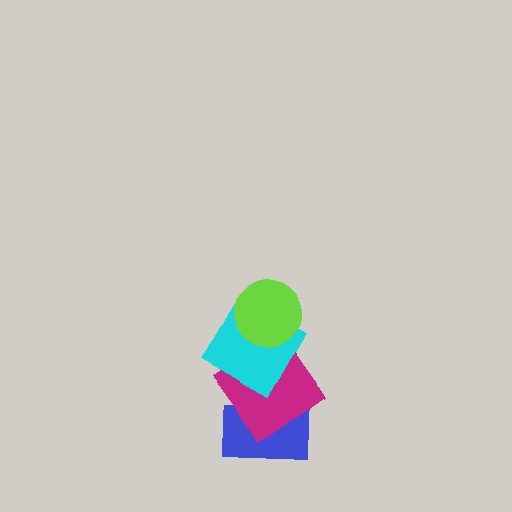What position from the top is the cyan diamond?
The cyan diamond is 2nd from the top.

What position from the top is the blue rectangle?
The blue rectangle is 4th from the top.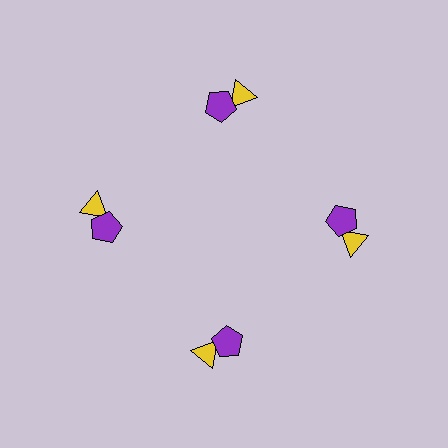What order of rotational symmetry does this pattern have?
This pattern has 4-fold rotational symmetry.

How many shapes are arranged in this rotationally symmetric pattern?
There are 8 shapes, arranged in 4 groups of 2.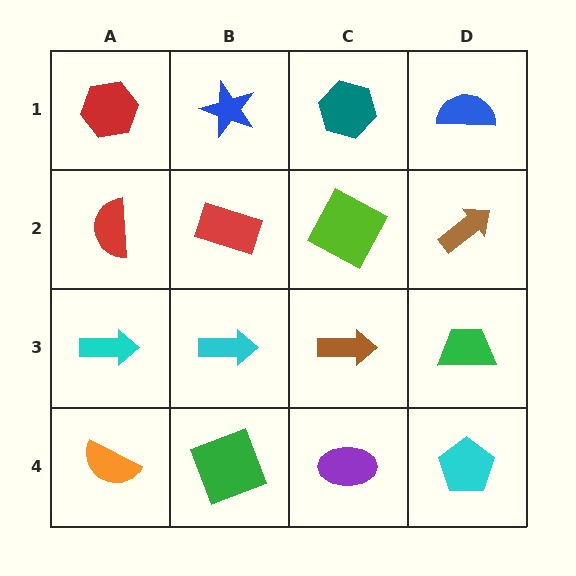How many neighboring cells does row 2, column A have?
3.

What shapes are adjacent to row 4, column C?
A brown arrow (row 3, column C), a green square (row 4, column B), a cyan pentagon (row 4, column D).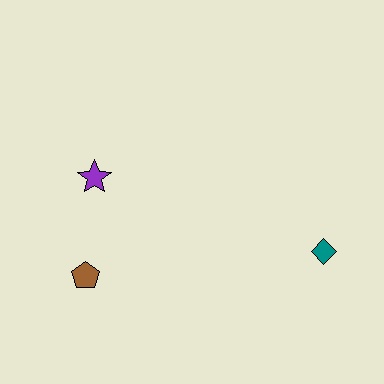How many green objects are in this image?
There are no green objects.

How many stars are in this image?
There is 1 star.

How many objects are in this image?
There are 3 objects.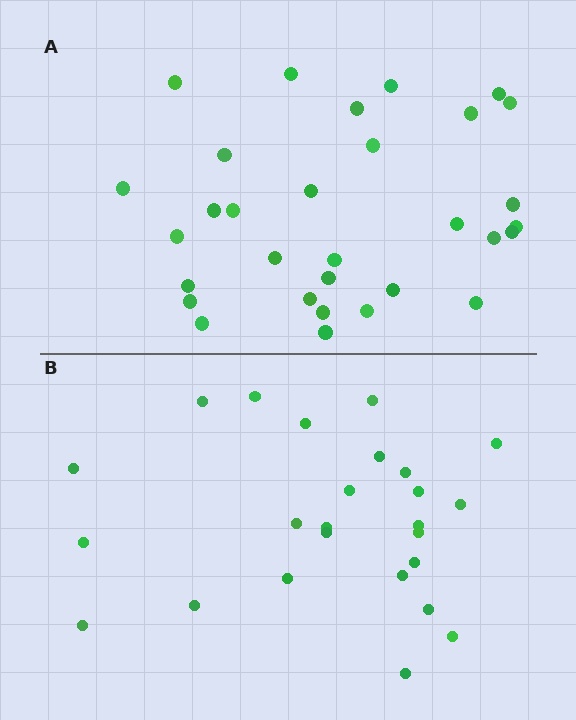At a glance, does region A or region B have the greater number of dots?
Region A (the top region) has more dots.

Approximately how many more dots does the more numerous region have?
Region A has about 6 more dots than region B.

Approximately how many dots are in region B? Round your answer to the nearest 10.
About 20 dots. (The exact count is 25, which rounds to 20.)